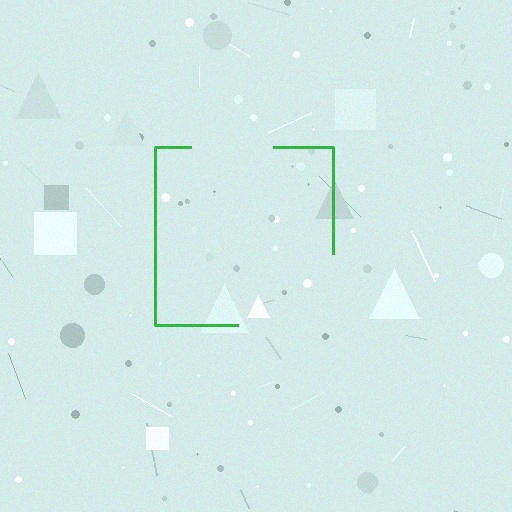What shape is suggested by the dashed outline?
The dashed outline suggests a square.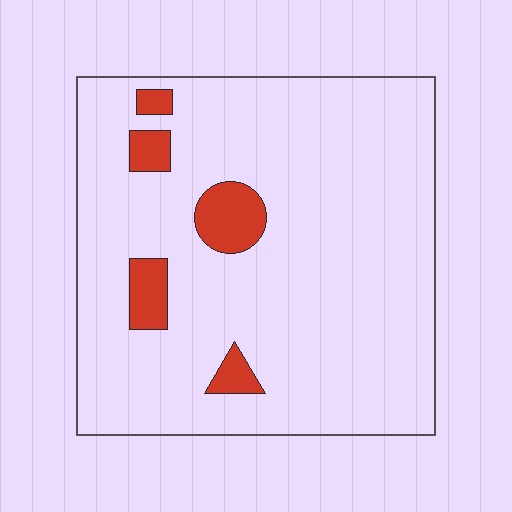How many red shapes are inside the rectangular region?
5.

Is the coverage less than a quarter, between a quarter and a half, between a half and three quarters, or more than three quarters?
Less than a quarter.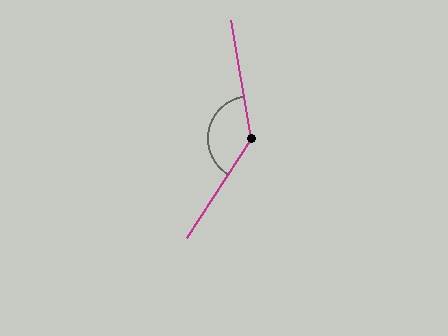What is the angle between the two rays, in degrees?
Approximately 138 degrees.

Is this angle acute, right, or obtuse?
It is obtuse.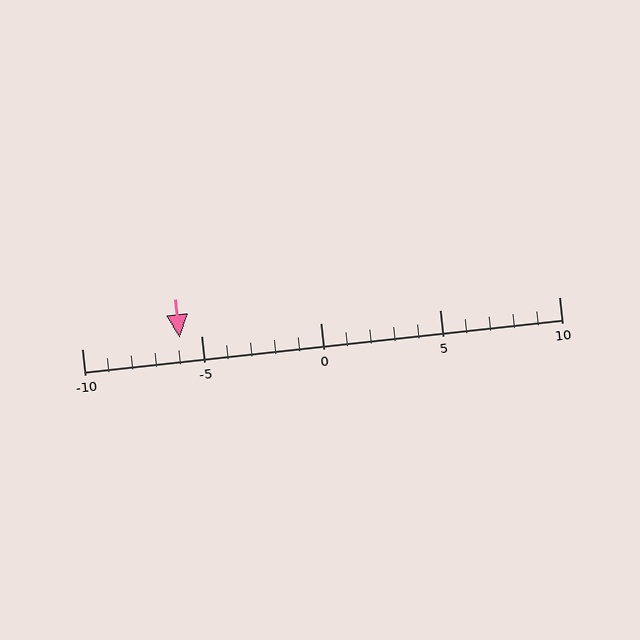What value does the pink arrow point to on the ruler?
The pink arrow points to approximately -6.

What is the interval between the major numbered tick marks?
The major tick marks are spaced 5 units apart.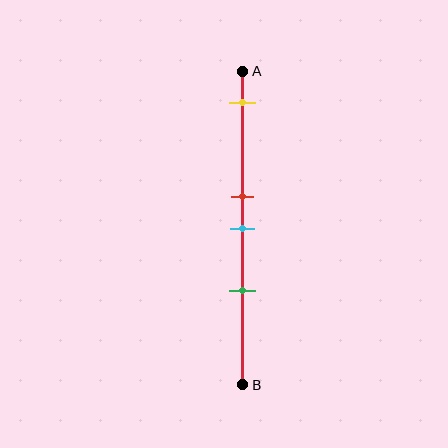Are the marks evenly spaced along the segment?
No, the marks are not evenly spaced.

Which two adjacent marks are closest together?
The red and cyan marks are the closest adjacent pair.